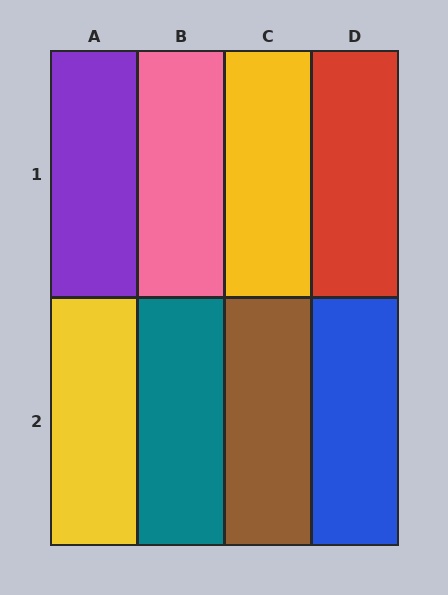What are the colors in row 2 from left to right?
Yellow, teal, brown, blue.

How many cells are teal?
1 cell is teal.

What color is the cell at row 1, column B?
Pink.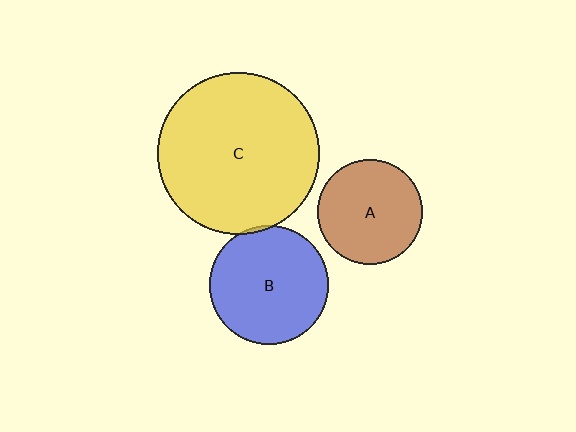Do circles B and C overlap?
Yes.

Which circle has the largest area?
Circle C (yellow).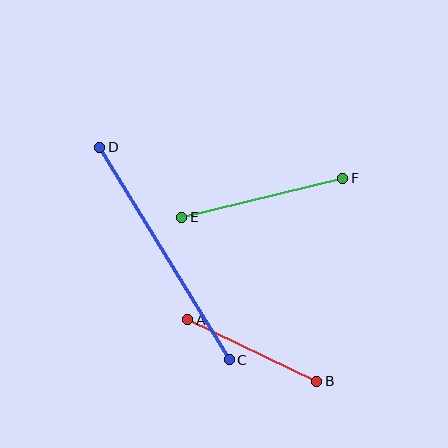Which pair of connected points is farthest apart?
Points C and D are farthest apart.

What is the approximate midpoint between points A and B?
The midpoint is at approximately (252, 350) pixels.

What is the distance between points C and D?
The distance is approximately 249 pixels.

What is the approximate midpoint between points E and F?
The midpoint is at approximately (262, 198) pixels.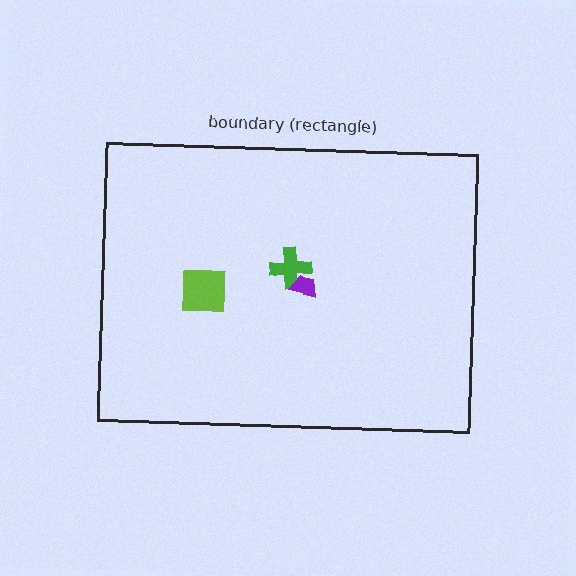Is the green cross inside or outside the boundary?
Inside.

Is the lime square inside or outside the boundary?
Inside.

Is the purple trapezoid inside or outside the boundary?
Inside.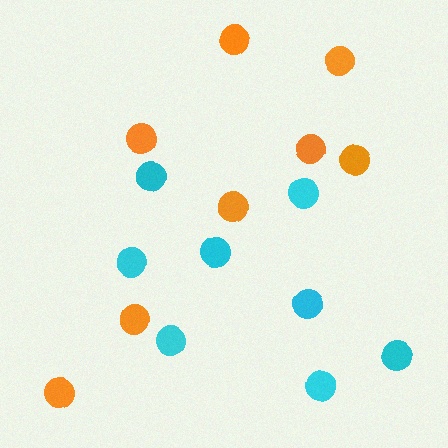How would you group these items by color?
There are 2 groups: one group of cyan circles (8) and one group of orange circles (8).